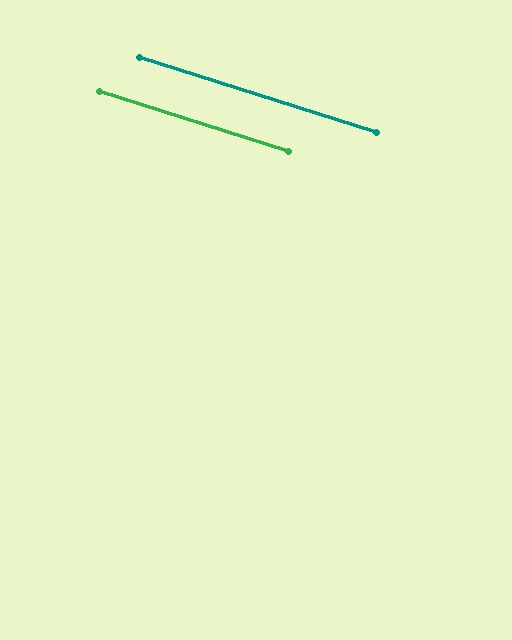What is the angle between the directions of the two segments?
Approximately 0 degrees.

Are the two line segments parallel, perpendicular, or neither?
Parallel — their directions differ by only 0.2°.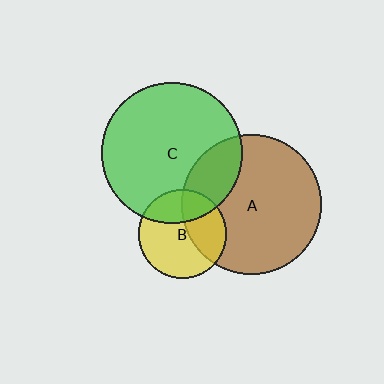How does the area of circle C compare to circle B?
Approximately 2.5 times.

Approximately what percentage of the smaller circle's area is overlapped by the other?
Approximately 20%.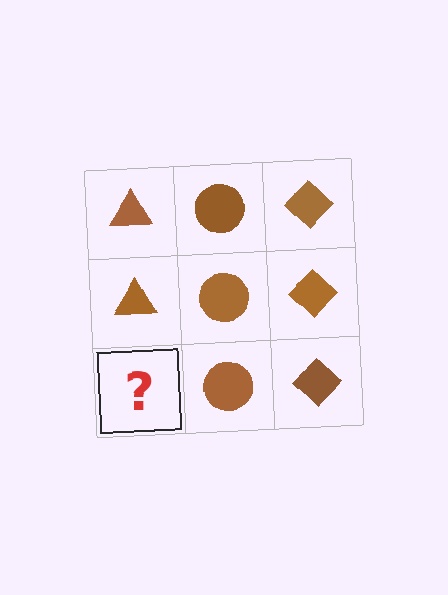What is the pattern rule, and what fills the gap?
The rule is that each column has a consistent shape. The gap should be filled with a brown triangle.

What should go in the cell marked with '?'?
The missing cell should contain a brown triangle.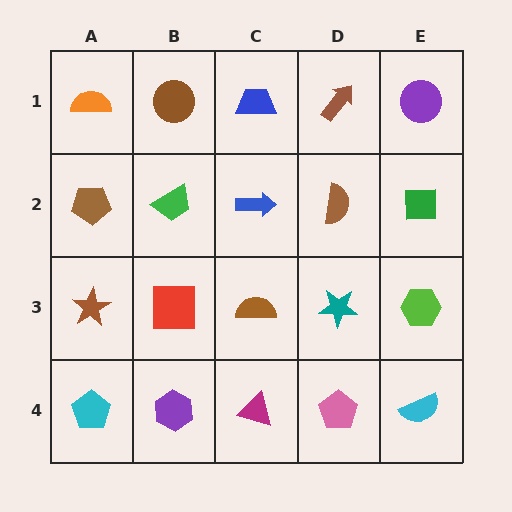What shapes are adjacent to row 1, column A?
A brown pentagon (row 2, column A), a brown circle (row 1, column B).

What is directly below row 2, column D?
A teal star.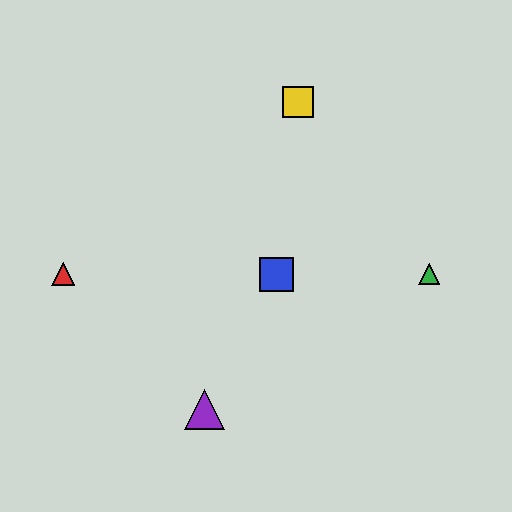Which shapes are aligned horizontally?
The red triangle, the blue square, the green triangle are aligned horizontally.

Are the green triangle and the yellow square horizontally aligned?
No, the green triangle is at y≈274 and the yellow square is at y≈102.